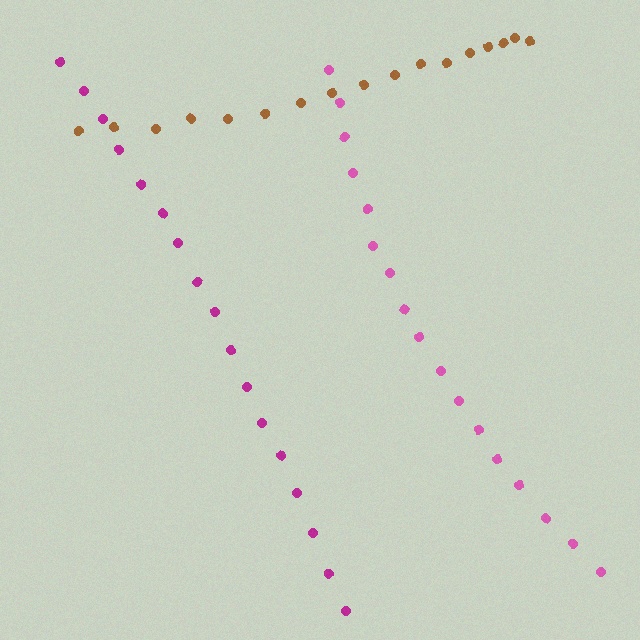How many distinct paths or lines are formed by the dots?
There are 3 distinct paths.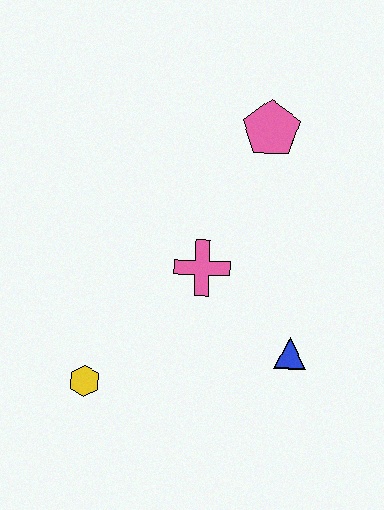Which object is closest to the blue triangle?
The pink cross is closest to the blue triangle.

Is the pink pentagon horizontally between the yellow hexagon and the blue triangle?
Yes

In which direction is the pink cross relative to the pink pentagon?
The pink cross is below the pink pentagon.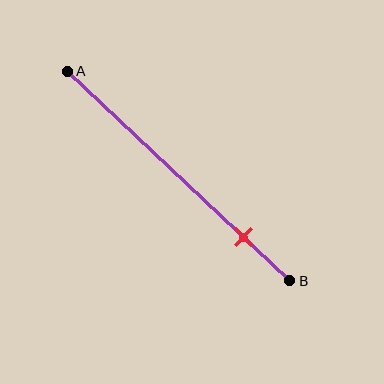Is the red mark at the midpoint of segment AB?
No, the mark is at about 80% from A, not at the 50% midpoint.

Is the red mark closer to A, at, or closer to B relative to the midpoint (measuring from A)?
The red mark is closer to point B than the midpoint of segment AB.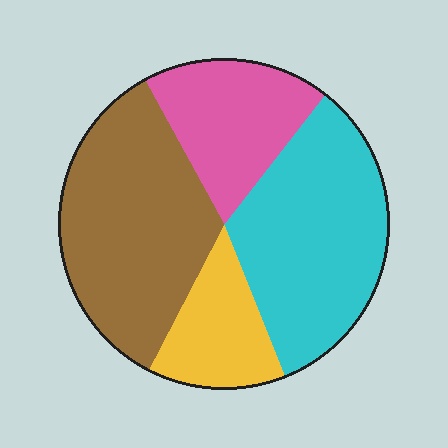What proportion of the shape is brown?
Brown takes up between a third and a half of the shape.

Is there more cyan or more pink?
Cyan.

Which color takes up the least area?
Yellow, at roughly 15%.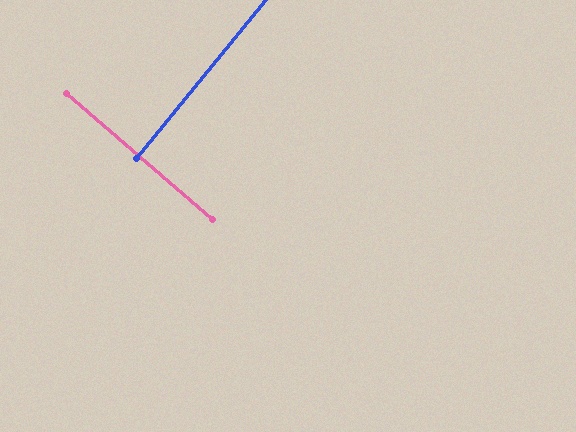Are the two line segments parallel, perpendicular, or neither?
Perpendicular — they meet at approximately 88°.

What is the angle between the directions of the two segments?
Approximately 88 degrees.